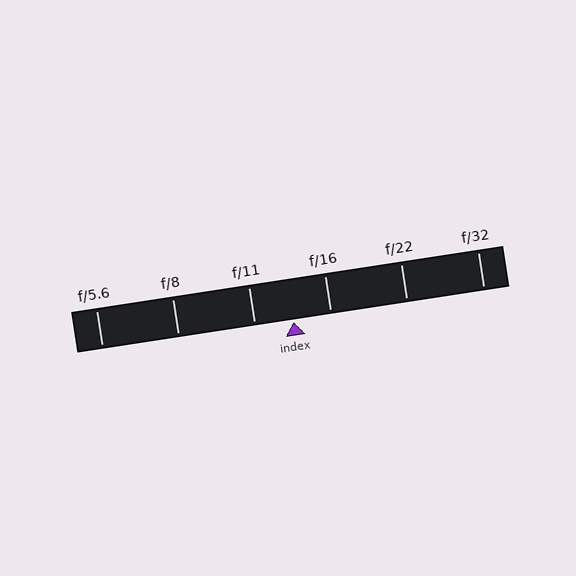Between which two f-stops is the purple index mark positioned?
The index mark is between f/11 and f/16.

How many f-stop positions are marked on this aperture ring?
There are 6 f-stop positions marked.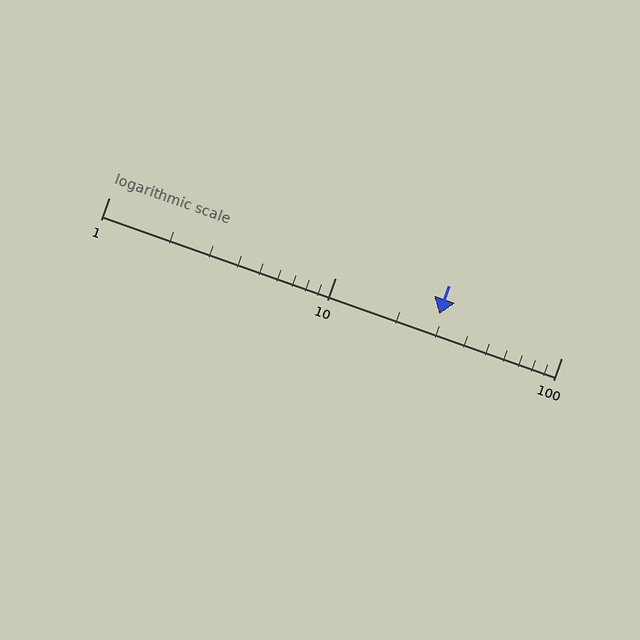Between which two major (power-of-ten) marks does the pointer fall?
The pointer is between 10 and 100.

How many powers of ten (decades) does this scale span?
The scale spans 2 decades, from 1 to 100.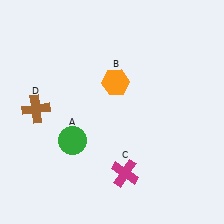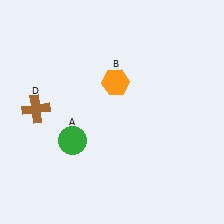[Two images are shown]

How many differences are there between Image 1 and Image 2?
There is 1 difference between the two images.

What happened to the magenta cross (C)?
The magenta cross (C) was removed in Image 2. It was in the bottom-right area of Image 1.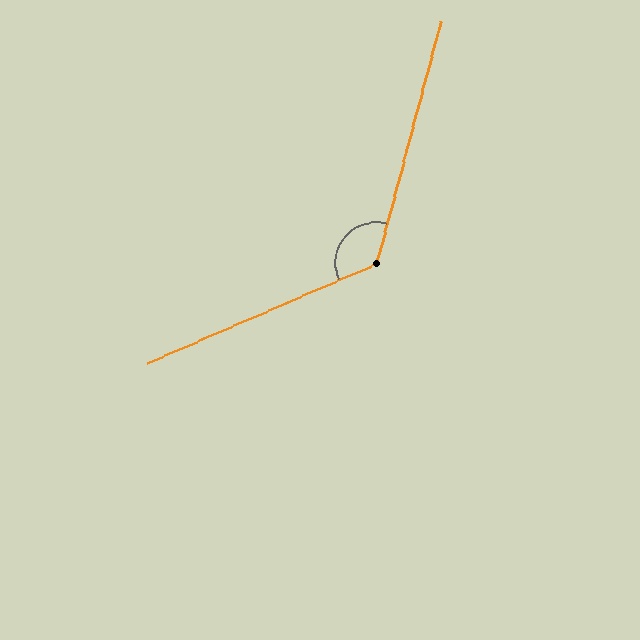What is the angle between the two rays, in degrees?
Approximately 128 degrees.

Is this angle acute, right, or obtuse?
It is obtuse.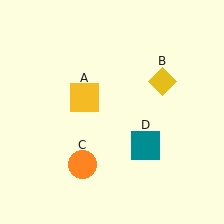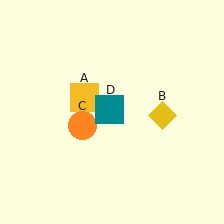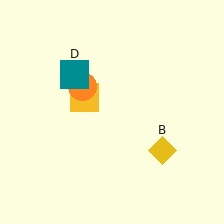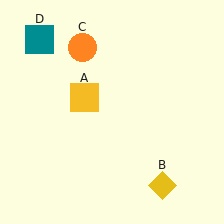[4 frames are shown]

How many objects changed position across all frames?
3 objects changed position: yellow diamond (object B), orange circle (object C), teal square (object D).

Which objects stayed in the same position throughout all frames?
Yellow square (object A) remained stationary.